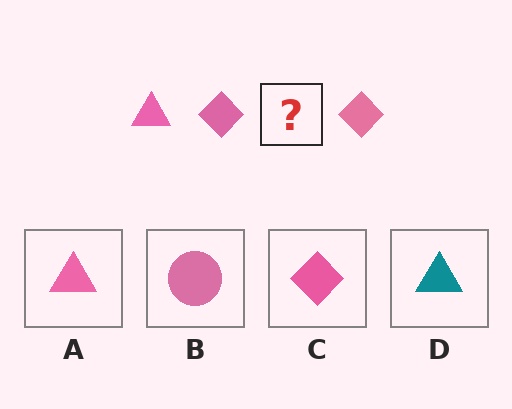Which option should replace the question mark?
Option A.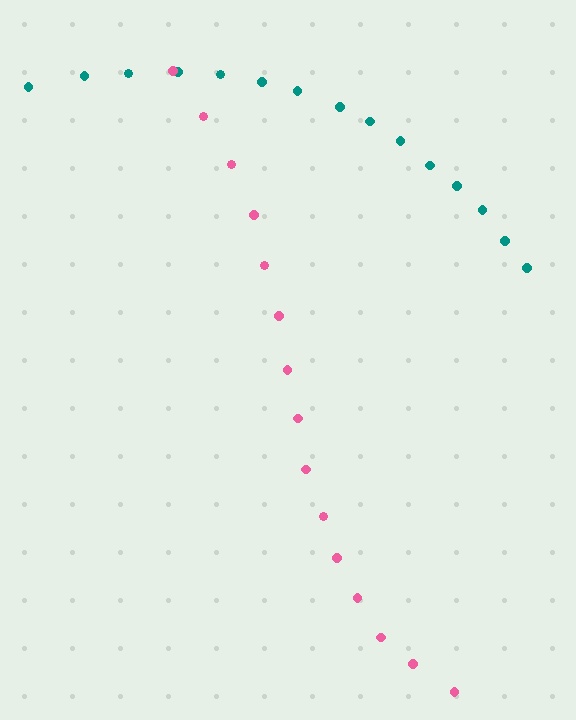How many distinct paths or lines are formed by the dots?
There are 2 distinct paths.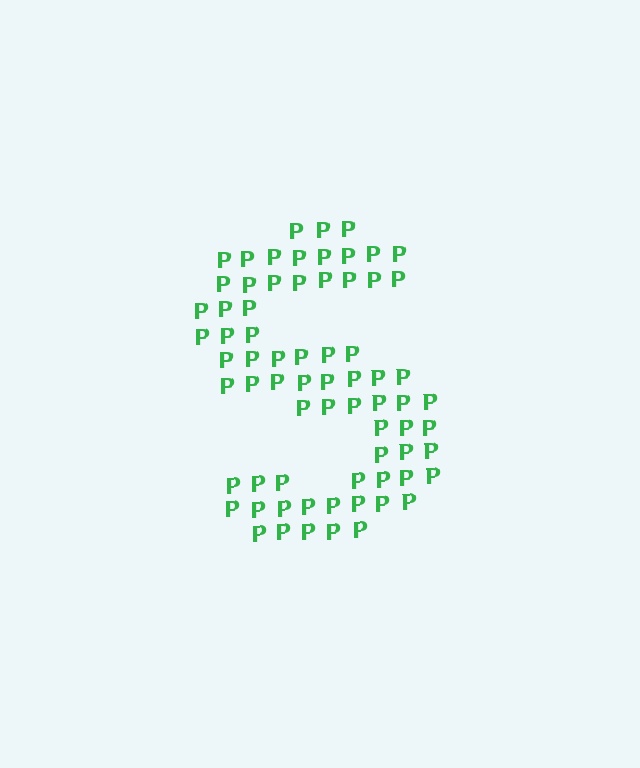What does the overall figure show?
The overall figure shows the letter S.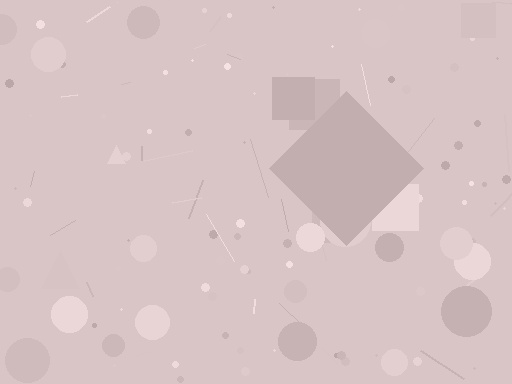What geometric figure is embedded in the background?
A diamond is embedded in the background.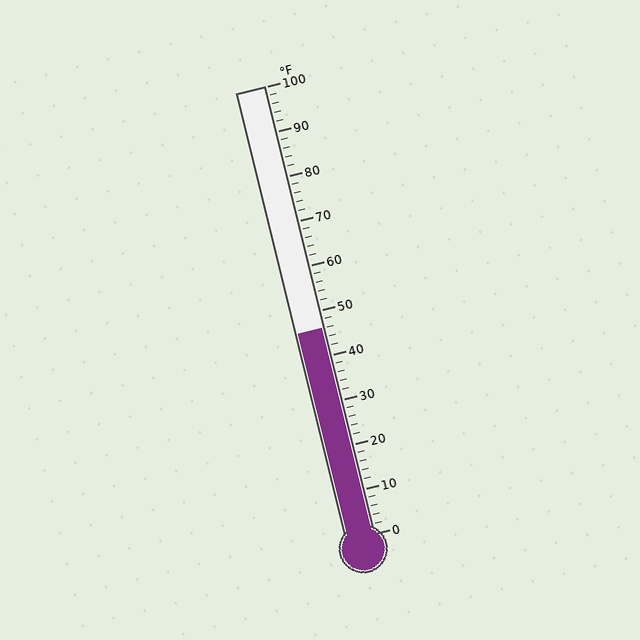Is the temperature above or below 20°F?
The temperature is above 20°F.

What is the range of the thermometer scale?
The thermometer scale ranges from 0°F to 100°F.